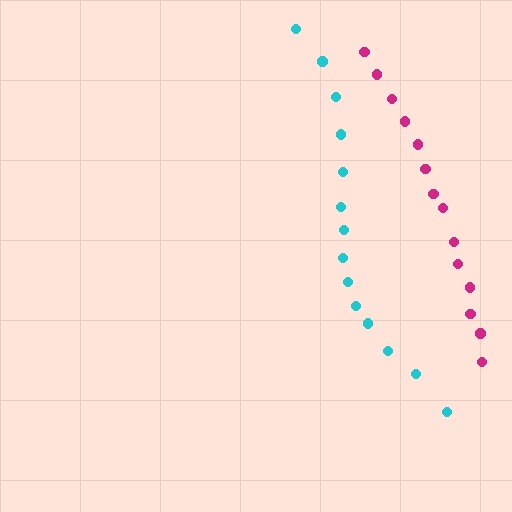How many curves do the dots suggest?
There are 2 distinct paths.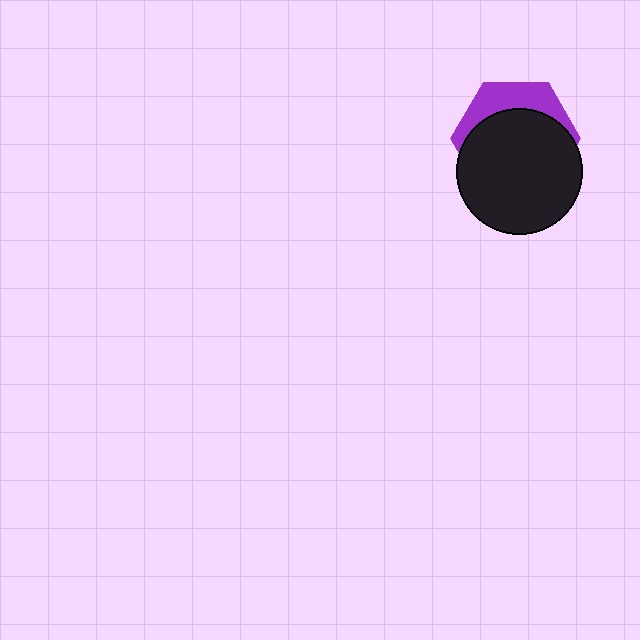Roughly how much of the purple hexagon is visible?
A small part of it is visible (roughly 30%).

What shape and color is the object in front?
The object in front is a black circle.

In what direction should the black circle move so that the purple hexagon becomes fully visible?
The black circle should move down. That is the shortest direction to clear the overlap and leave the purple hexagon fully visible.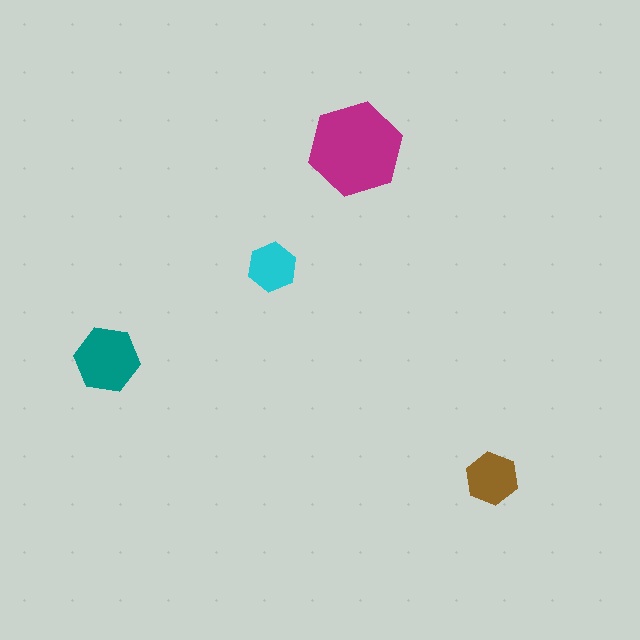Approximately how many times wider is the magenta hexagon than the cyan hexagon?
About 2 times wider.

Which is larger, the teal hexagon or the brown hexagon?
The teal one.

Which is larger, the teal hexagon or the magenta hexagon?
The magenta one.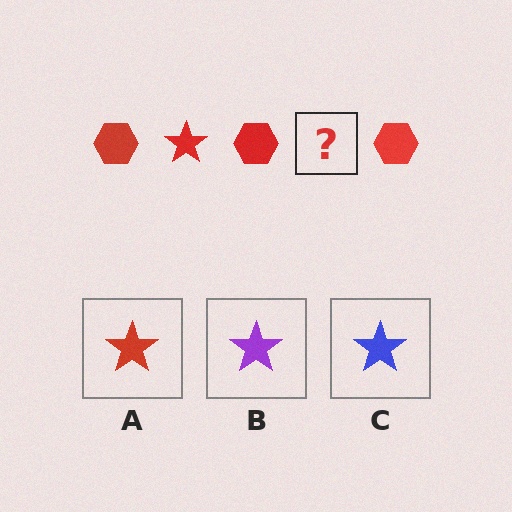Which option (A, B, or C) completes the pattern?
A.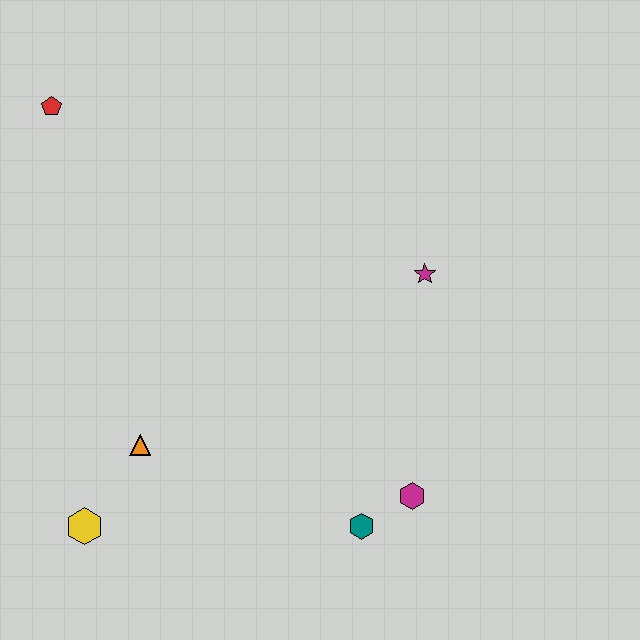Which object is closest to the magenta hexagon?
The teal hexagon is closest to the magenta hexagon.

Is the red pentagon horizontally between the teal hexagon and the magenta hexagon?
No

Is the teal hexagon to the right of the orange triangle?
Yes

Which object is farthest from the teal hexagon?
The red pentagon is farthest from the teal hexagon.